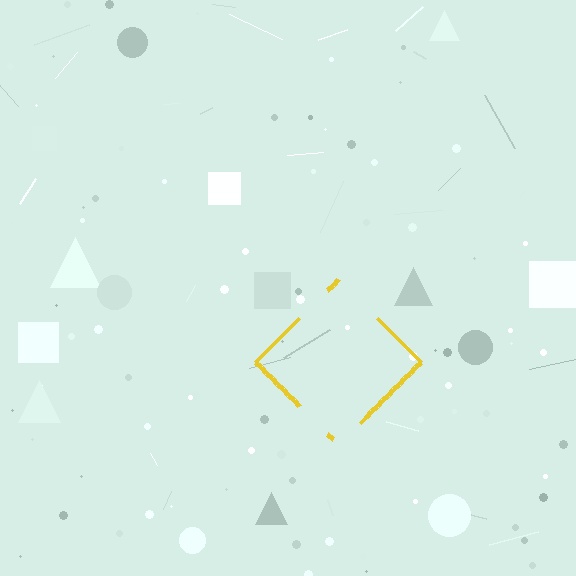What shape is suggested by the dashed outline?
The dashed outline suggests a diamond.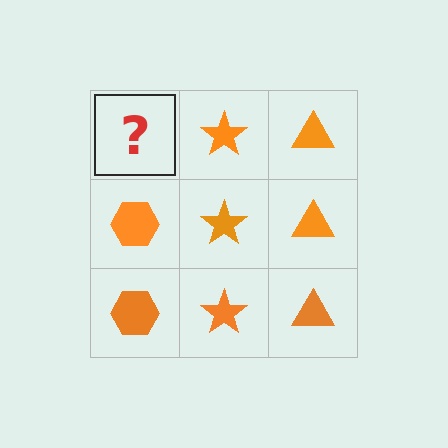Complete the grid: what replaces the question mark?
The question mark should be replaced with an orange hexagon.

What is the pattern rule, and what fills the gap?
The rule is that each column has a consistent shape. The gap should be filled with an orange hexagon.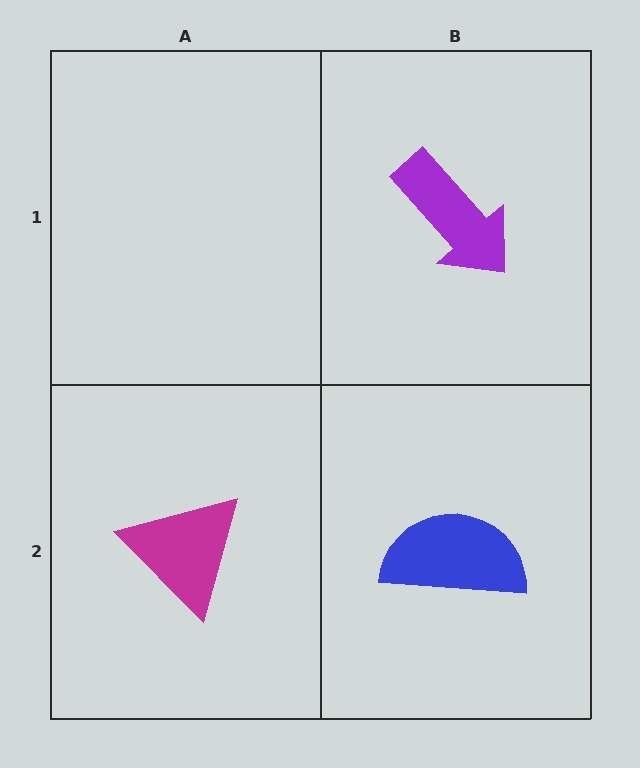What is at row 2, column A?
A magenta triangle.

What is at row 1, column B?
A purple arrow.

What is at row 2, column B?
A blue semicircle.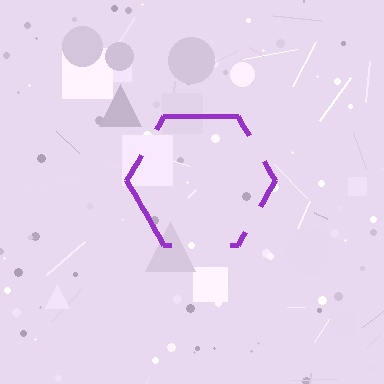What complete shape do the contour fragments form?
The contour fragments form a hexagon.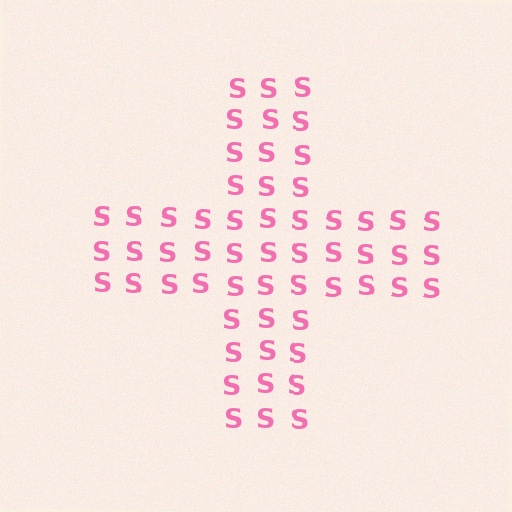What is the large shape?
The large shape is a cross.